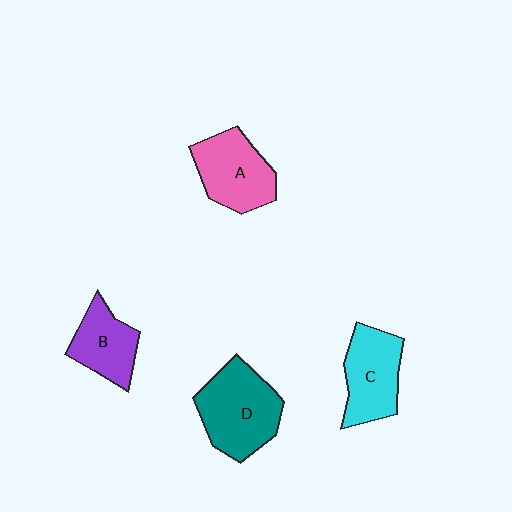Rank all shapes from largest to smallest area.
From largest to smallest: D (teal), A (pink), C (cyan), B (purple).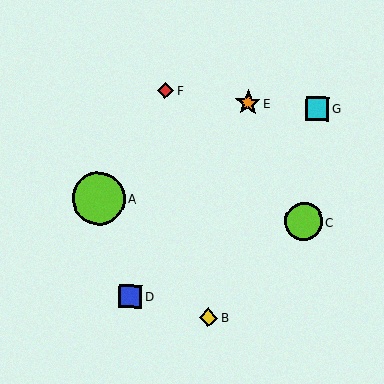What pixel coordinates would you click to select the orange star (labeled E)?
Click at (248, 103) to select the orange star E.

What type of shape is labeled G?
Shape G is a cyan square.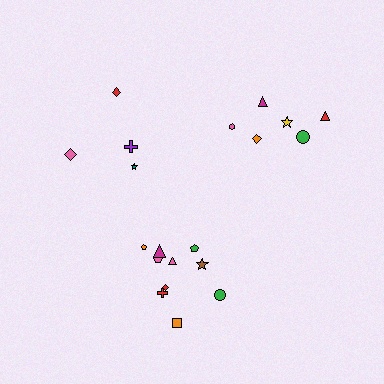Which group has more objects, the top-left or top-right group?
The top-right group.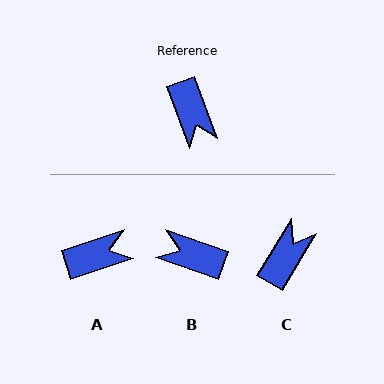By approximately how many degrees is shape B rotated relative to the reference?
Approximately 129 degrees clockwise.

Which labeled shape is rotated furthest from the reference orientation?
C, about 129 degrees away.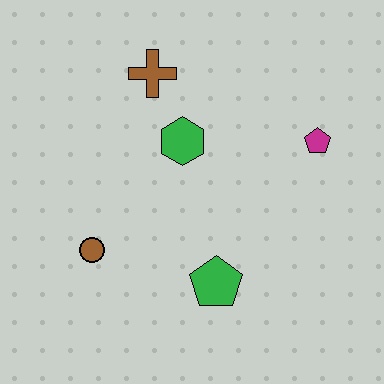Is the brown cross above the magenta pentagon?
Yes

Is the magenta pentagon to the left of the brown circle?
No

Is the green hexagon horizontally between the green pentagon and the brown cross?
Yes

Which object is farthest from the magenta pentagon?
The brown circle is farthest from the magenta pentagon.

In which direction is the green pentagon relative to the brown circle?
The green pentagon is to the right of the brown circle.